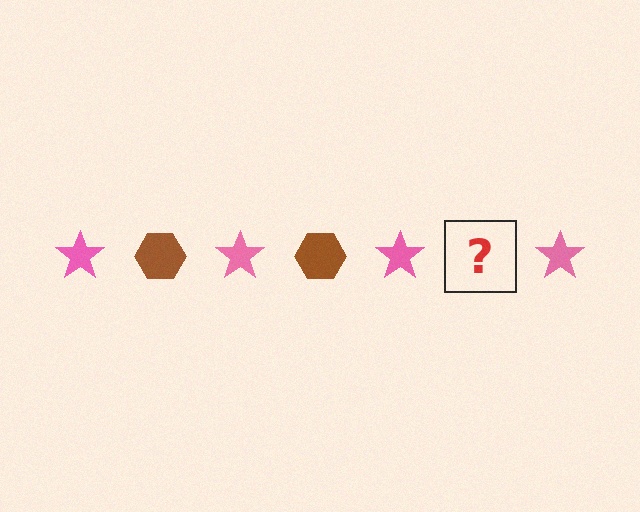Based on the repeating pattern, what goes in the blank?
The blank should be a brown hexagon.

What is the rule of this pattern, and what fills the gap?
The rule is that the pattern alternates between pink star and brown hexagon. The gap should be filled with a brown hexagon.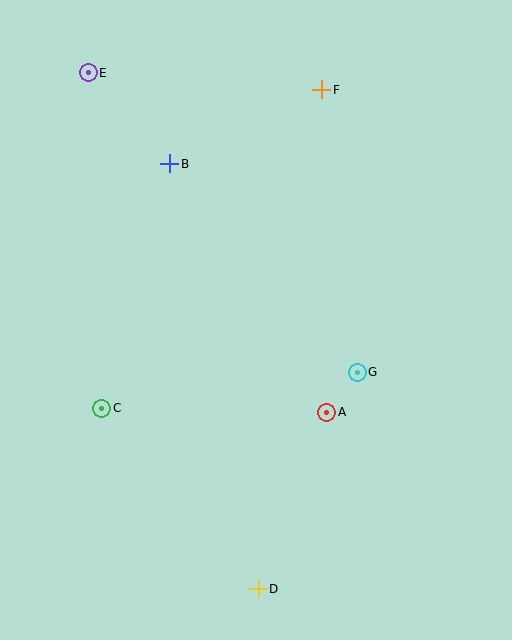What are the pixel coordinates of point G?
Point G is at (357, 372).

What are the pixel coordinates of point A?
Point A is at (327, 412).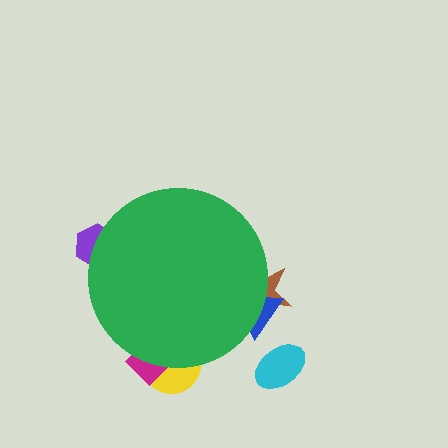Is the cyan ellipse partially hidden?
No, the cyan ellipse is fully visible.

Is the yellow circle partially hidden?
Yes, the yellow circle is partially hidden behind the green circle.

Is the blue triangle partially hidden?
Yes, the blue triangle is partially hidden behind the green circle.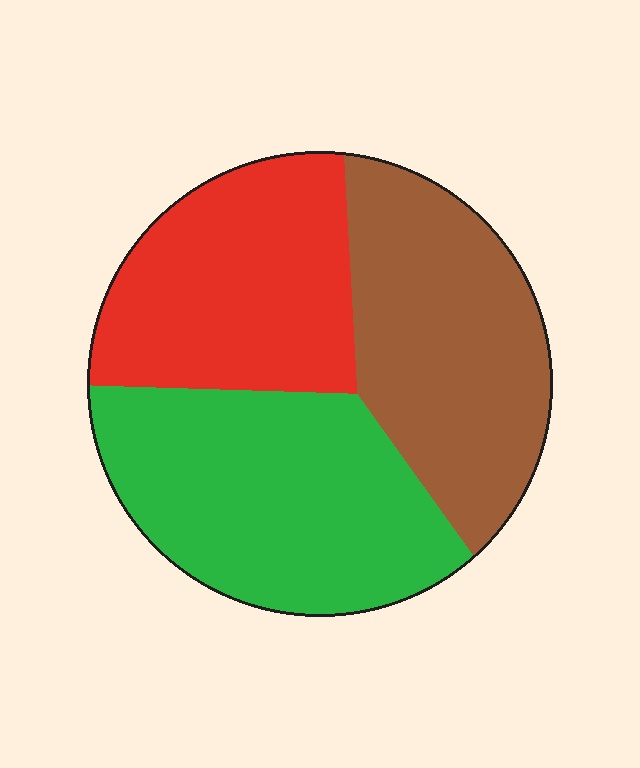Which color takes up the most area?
Green, at roughly 35%.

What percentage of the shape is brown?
Brown takes up about one third (1/3) of the shape.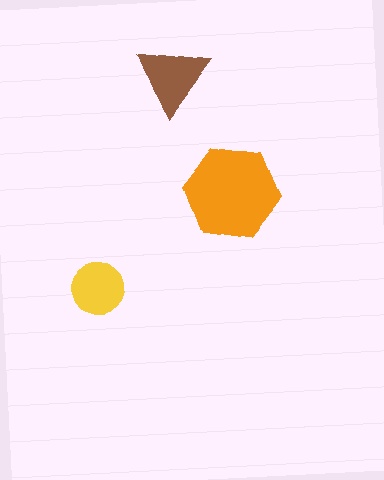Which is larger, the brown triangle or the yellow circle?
The brown triangle.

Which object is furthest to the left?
The yellow circle is leftmost.